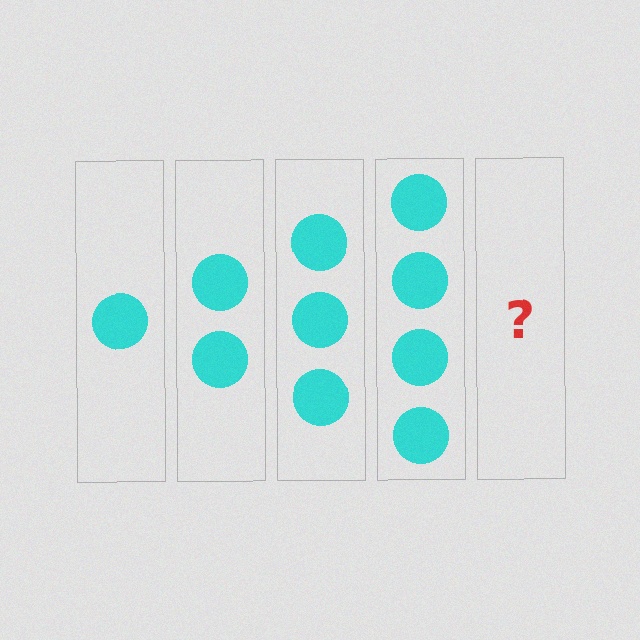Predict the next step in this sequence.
The next step is 5 circles.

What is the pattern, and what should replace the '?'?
The pattern is that each step adds one more circle. The '?' should be 5 circles.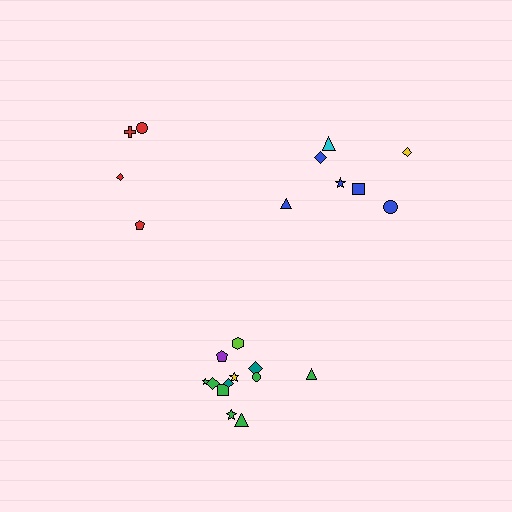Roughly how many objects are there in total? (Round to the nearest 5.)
Roughly 25 objects in total.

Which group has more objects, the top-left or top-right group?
The top-right group.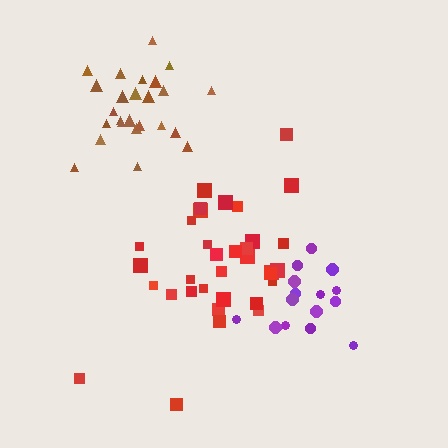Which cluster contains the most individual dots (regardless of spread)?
Red (34).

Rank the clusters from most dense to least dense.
brown, purple, red.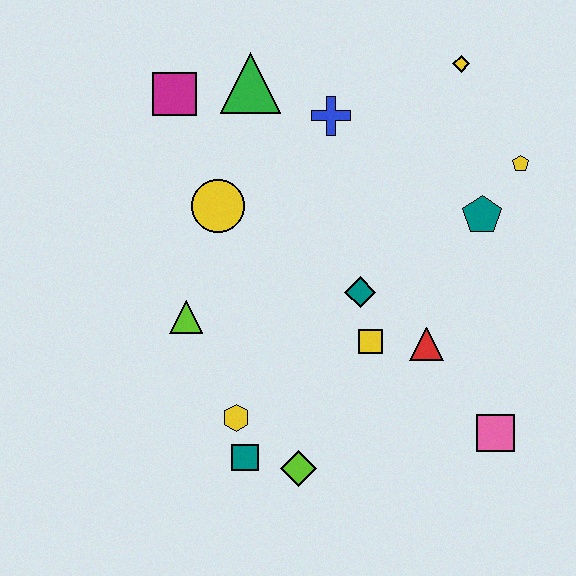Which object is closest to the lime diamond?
The teal square is closest to the lime diamond.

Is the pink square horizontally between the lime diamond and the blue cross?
No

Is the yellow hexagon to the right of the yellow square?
No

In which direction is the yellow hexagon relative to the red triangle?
The yellow hexagon is to the left of the red triangle.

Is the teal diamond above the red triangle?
Yes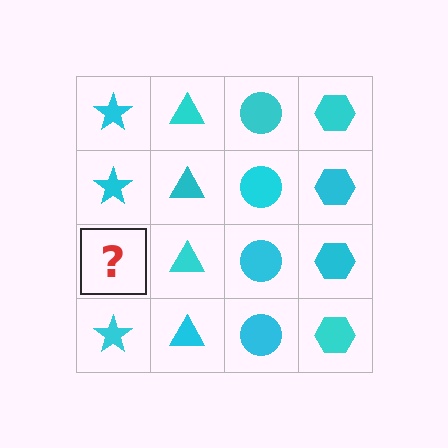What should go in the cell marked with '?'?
The missing cell should contain a cyan star.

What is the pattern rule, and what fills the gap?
The rule is that each column has a consistent shape. The gap should be filled with a cyan star.